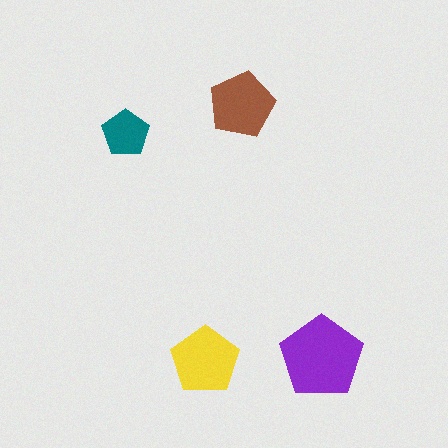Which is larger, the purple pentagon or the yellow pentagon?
The purple one.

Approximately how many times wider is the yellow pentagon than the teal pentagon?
About 1.5 times wider.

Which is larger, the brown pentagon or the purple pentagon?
The purple one.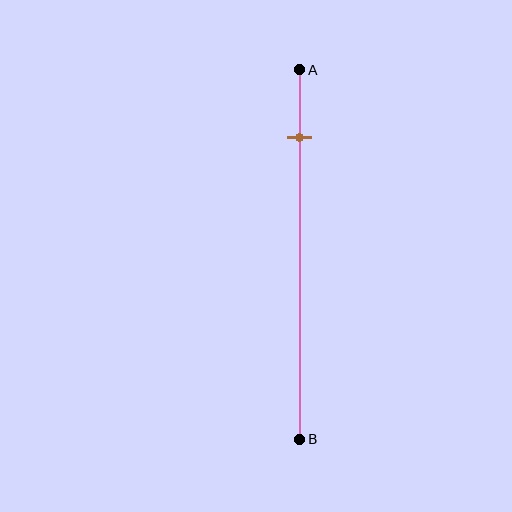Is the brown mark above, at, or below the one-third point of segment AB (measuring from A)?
The brown mark is above the one-third point of segment AB.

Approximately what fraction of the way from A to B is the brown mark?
The brown mark is approximately 20% of the way from A to B.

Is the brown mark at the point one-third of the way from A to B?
No, the mark is at about 20% from A, not at the 33% one-third point.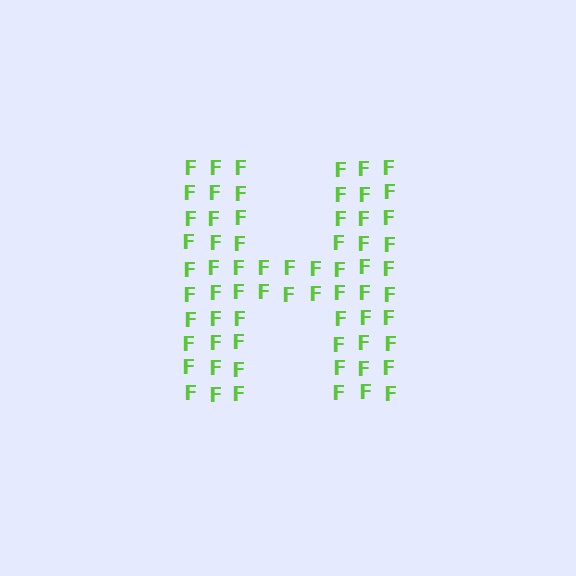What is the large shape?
The large shape is the letter H.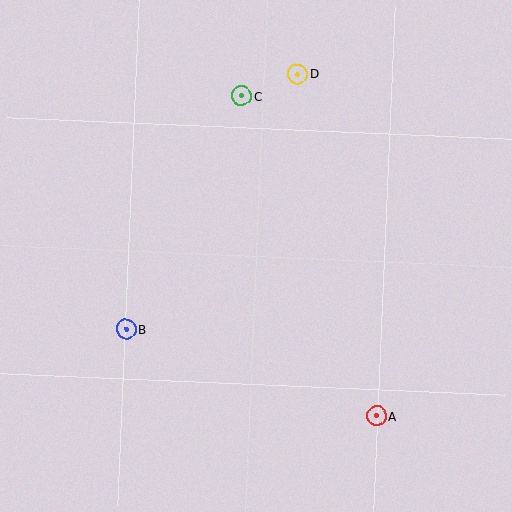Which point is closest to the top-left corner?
Point C is closest to the top-left corner.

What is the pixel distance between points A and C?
The distance between A and C is 348 pixels.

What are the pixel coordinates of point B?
Point B is at (126, 329).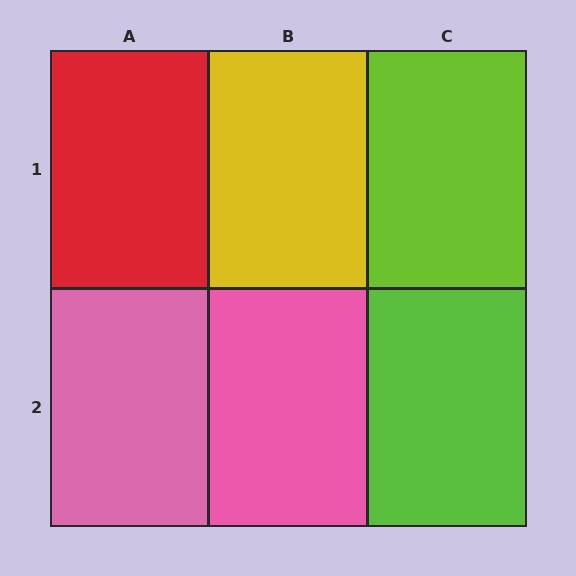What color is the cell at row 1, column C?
Lime.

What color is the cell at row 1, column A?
Red.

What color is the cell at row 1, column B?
Yellow.